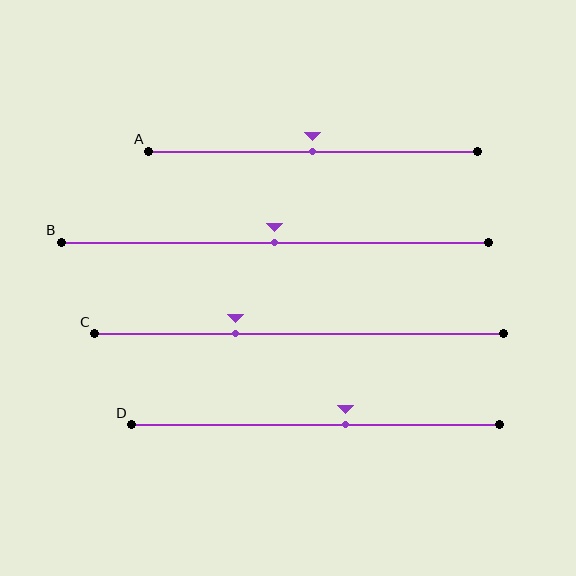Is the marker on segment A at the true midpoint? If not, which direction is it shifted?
Yes, the marker on segment A is at the true midpoint.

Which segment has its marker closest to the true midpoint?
Segment A has its marker closest to the true midpoint.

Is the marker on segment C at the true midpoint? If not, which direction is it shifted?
No, the marker on segment C is shifted to the left by about 16% of the segment length.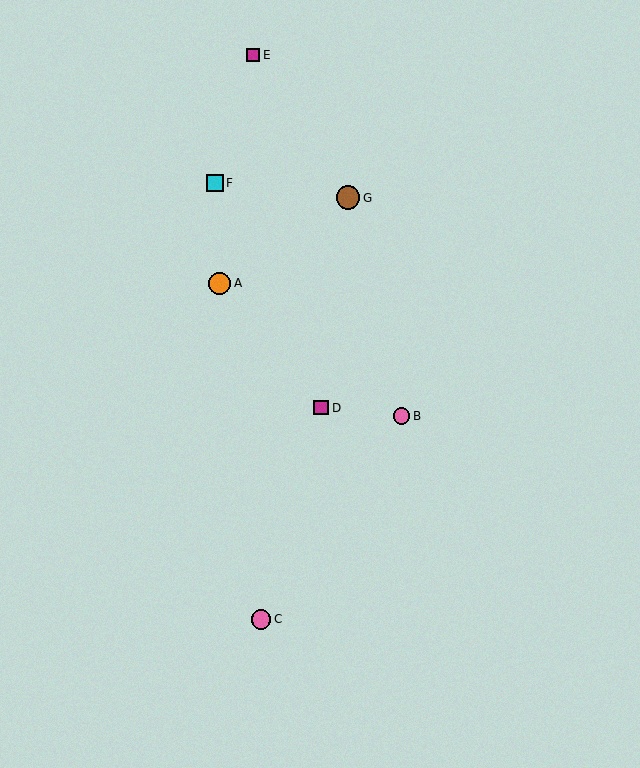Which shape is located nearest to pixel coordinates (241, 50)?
The magenta square (labeled E) at (253, 55) is nearest to that location.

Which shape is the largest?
The brown circle (labeled G) is the largest.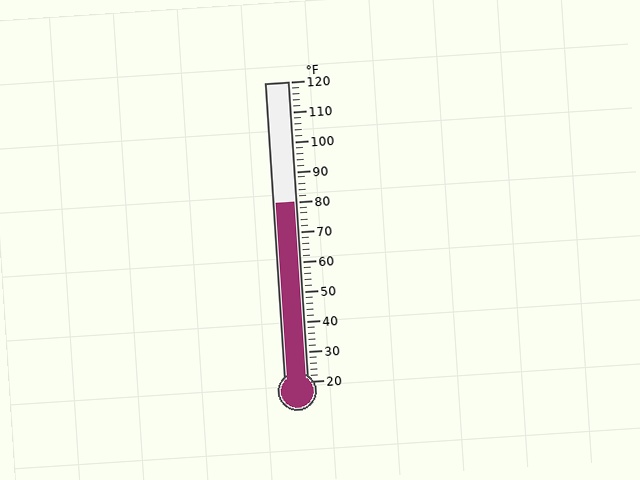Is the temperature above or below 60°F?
The temperature is above 60°F.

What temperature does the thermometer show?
The thermometer shows approximately 80°F.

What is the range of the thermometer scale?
The thermometer scale ranges from 20°F to 120°F.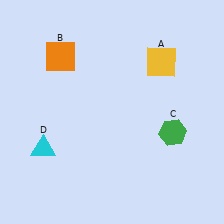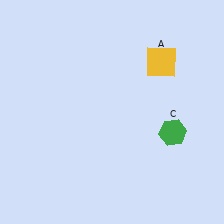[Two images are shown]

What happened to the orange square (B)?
The orange square (B) was removed in Image 2. It was in the top-left area of Image 1.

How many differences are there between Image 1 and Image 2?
There are 2 differences between the two images.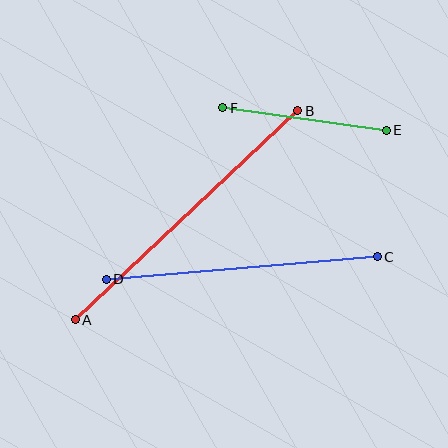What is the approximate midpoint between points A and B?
The midpoint is at approximately (187, 215) pixels.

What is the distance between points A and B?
The distance is approximately 305 pixels.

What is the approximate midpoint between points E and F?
The midpoint is at approximately (304, 119) pixels.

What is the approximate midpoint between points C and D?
The midpoint is at approximately (242, 268) pixels.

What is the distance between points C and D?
The distance is approximately 272 pixels.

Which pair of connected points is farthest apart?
Points A and B are farthest apart.